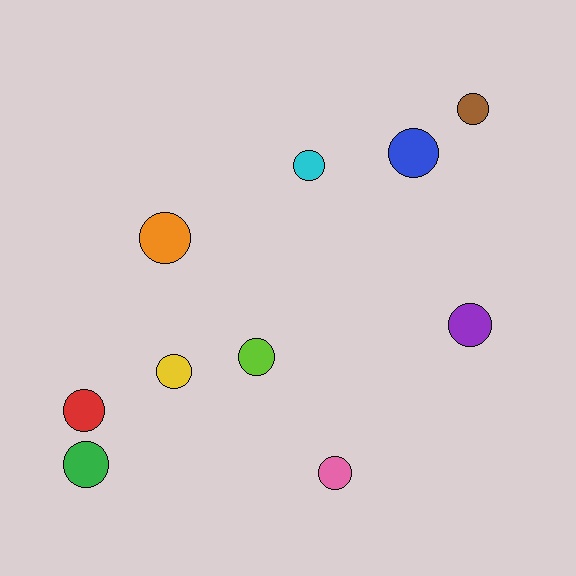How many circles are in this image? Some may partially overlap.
There are 10 circles.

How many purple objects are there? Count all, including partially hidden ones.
There is 1 purple object.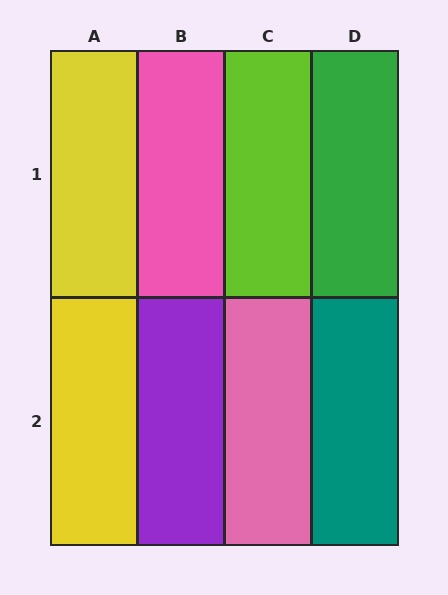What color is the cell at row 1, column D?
Green.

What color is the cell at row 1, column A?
Yellow.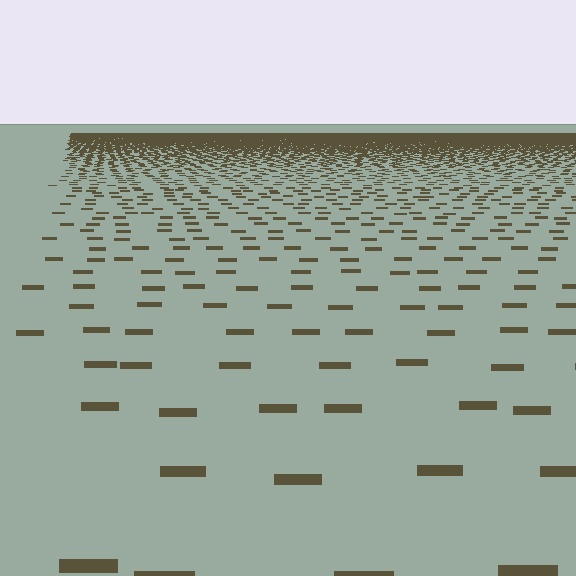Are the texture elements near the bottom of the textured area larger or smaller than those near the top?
Larger. Near the bottom, elements are closer to the viewer and appear at a bigger on-screen size.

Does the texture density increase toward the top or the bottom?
Density increases toward the top.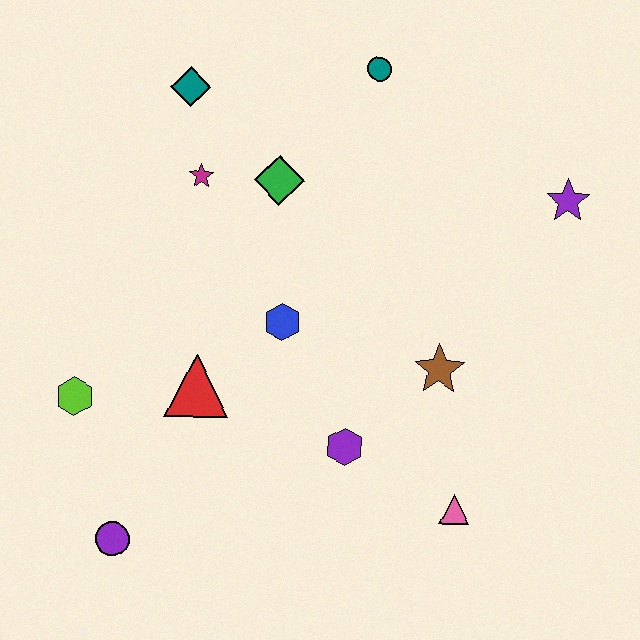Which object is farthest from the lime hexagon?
The purple star is farthest from the lime hexagon.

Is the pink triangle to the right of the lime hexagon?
Yes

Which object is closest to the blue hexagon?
The red triangle is closest to the blue hexagon.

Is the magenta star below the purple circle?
No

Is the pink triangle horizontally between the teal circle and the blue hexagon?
No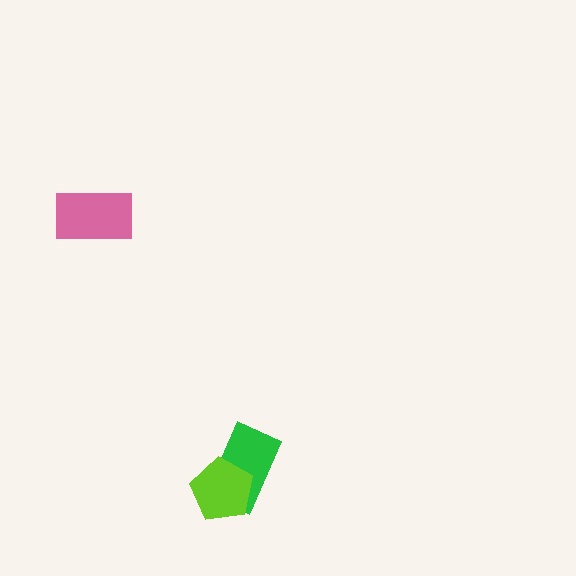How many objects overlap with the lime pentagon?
1 object overlaps with the lime pentagon.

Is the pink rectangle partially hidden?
No, no other shape covers it.